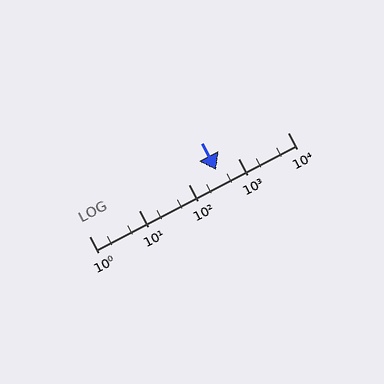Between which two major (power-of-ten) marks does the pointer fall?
The pointer is between 100 and 1000.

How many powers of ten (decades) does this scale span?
The scale spans 4 decades, from 1 to 10000.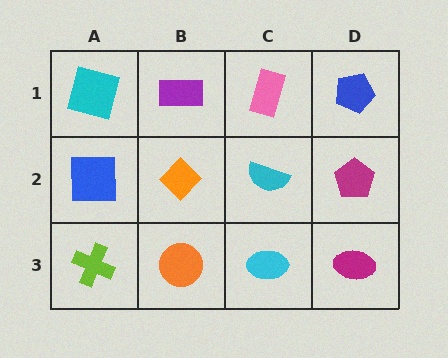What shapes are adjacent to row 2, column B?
A purple rectangle (row 1, column B), an orange circle (row 3, column B), a blue square (row 2, column A), a cyan semicircle (row 2, column C).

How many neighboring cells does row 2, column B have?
4.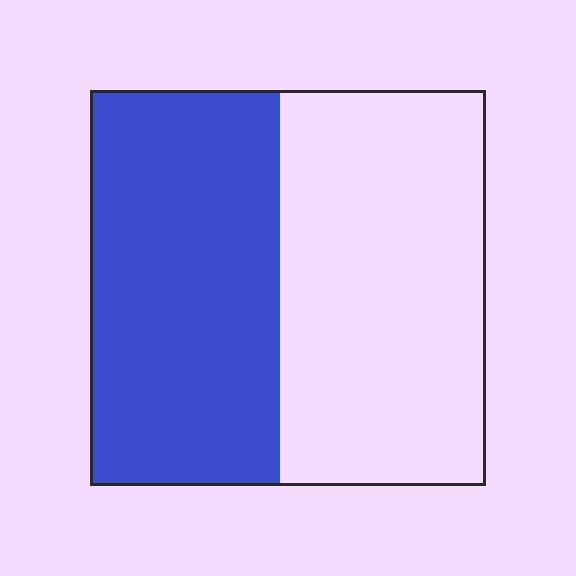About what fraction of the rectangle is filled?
About one half (1/2).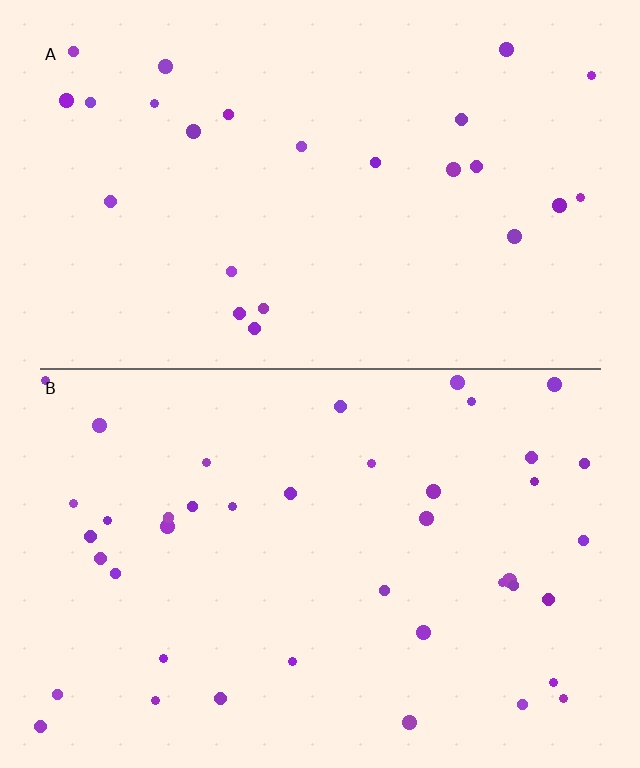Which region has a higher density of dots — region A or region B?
B (the bottom).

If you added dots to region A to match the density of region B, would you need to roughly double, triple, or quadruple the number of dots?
Approximately double.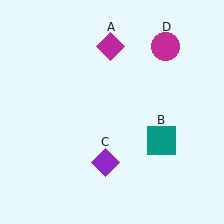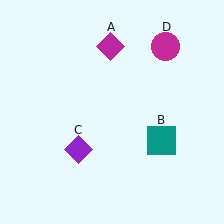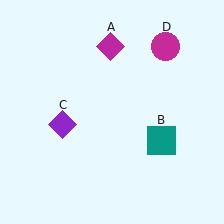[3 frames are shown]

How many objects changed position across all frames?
1 object changed position: purple diamond (object C).